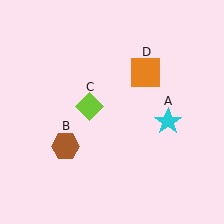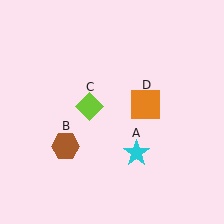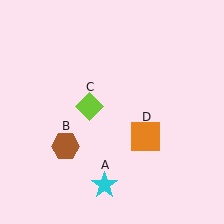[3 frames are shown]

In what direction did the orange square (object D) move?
The orange square (object D) moved down.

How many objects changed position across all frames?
2 objects changed position: cyan star (object A), orange square (object D).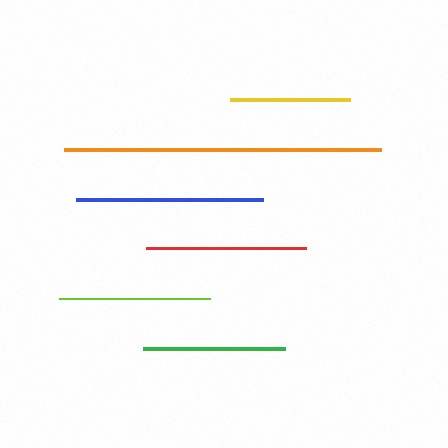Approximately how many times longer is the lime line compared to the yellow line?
The lime line is approximately 1.3 times the length of the yellow line.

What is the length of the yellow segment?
The yellow segment is approximately 120 pixels long.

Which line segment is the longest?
The orange line is the longest at approximately 317 pixels.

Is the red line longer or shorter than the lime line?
The red line is longer than the lime line.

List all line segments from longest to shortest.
From longest to shortest: orange, blue, red, lime, green, yellow.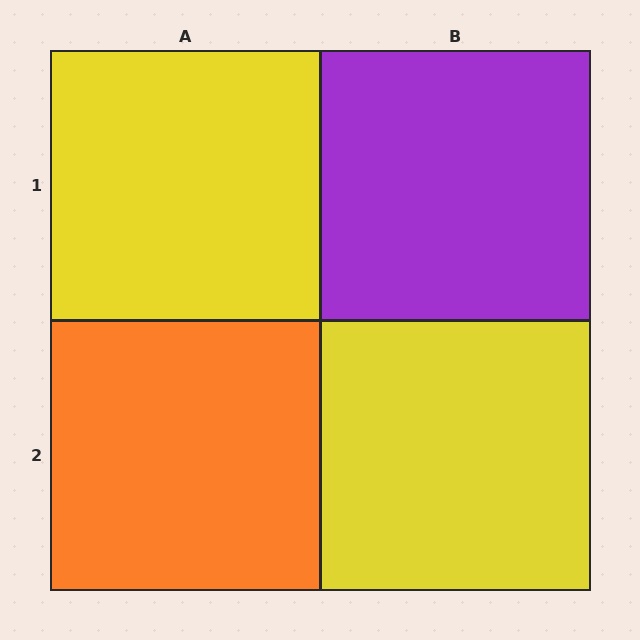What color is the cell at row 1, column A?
Yellow.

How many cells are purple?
1 cell is purple.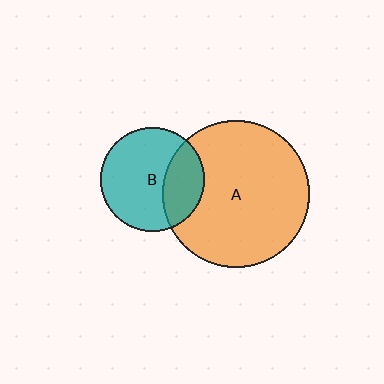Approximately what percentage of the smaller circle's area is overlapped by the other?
Approximately 30%.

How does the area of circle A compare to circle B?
Approximately 2.0 times.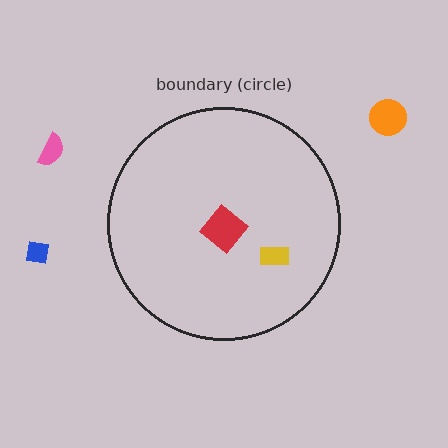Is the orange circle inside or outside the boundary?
Outside.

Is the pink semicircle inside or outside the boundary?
Outside.